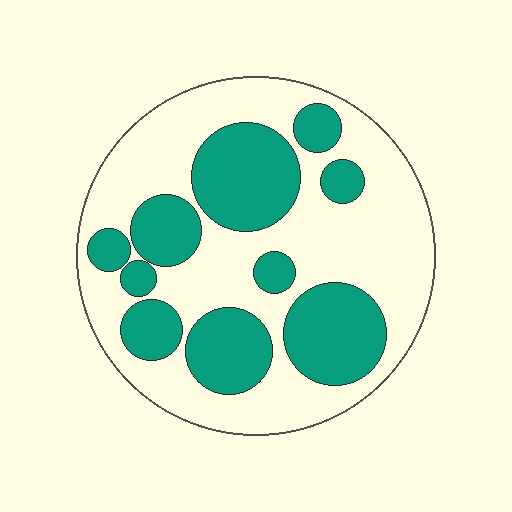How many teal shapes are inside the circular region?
10.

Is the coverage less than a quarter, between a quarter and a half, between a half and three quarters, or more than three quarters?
Between a quarter and a half.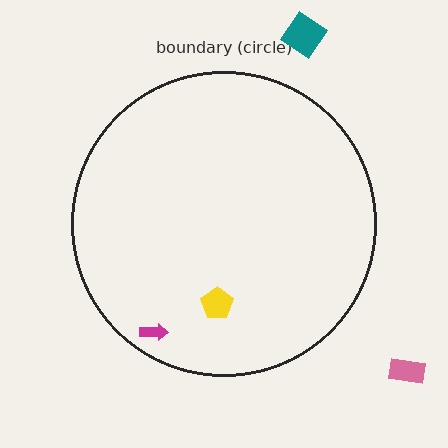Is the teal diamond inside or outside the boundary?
Outside.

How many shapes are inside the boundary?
2 inside, 2 outside.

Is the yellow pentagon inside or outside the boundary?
Inside.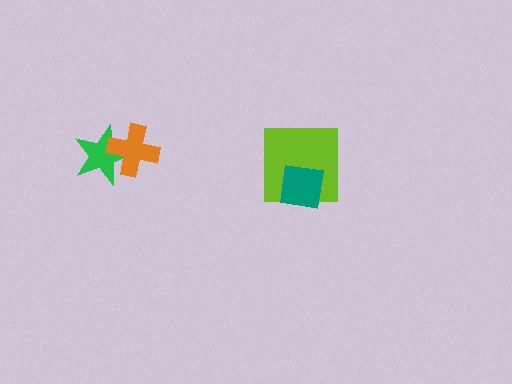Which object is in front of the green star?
The orange cross is in front of the green star.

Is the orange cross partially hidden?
No, no other shape covers it.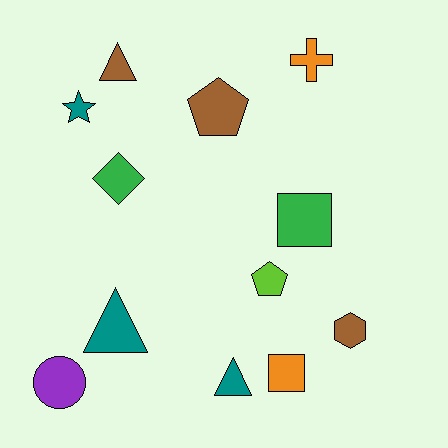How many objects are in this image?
There are 12 objects.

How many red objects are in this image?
There are no red objects.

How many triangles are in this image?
There are 3 triangles.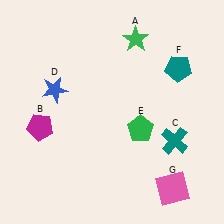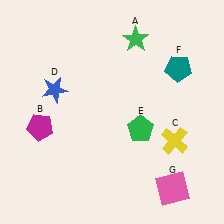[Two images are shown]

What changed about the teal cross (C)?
In Image 1, C is teal. In Image 2, it changed to yellow.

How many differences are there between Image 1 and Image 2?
There is 1 difference between the two images.